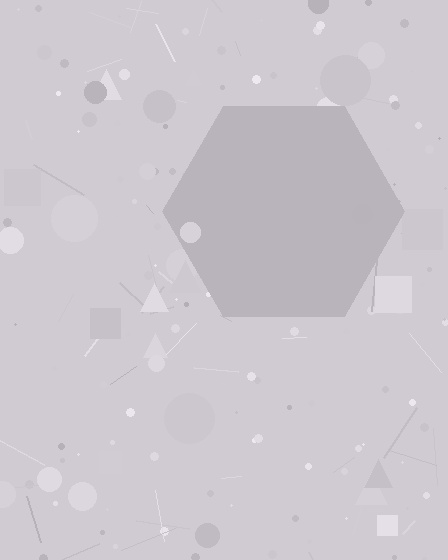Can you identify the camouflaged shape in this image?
The camouflaged shape is a hexagon.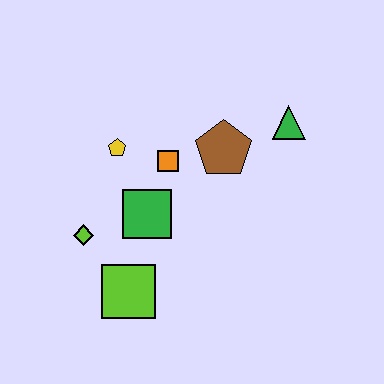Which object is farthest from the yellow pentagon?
The green triangle is farthest from the yellow pentagon.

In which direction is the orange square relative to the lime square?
The orange square is above the lime square.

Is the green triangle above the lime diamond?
Yes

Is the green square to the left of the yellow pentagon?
No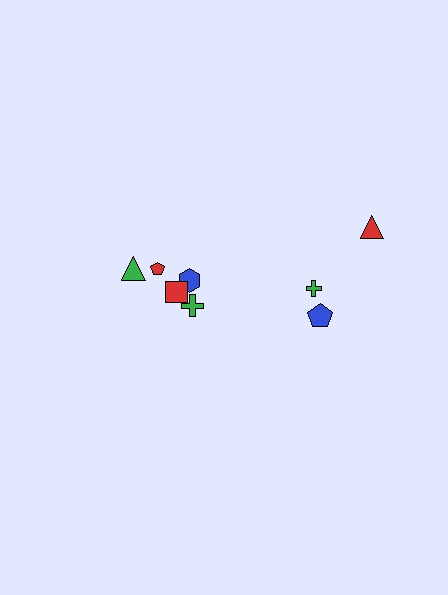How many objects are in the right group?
There are 3 objects.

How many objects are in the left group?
There are 5 objects.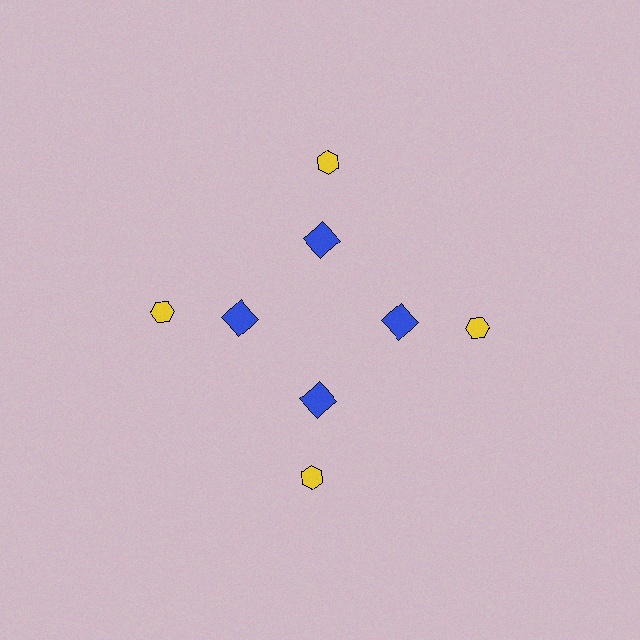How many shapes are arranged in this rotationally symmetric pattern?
There are 8 shapes, arranged in 4 groups of 2.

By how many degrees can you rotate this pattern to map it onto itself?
The pattern maps onto itself every 90 degrees of rotation.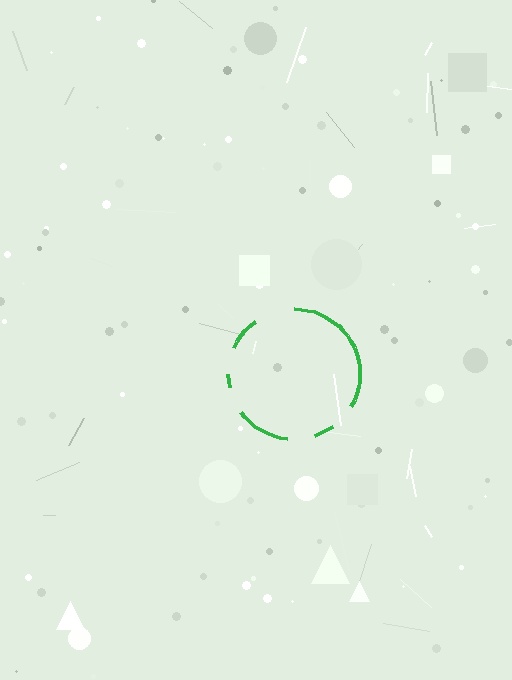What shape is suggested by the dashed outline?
The dashed outline suggests a circle.